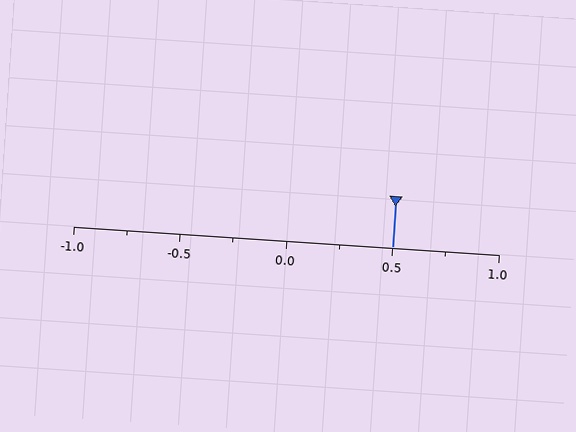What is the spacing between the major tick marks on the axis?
The major ticks are spaced 0.5 apart.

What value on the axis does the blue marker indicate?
The marker indicates approximately 0.5.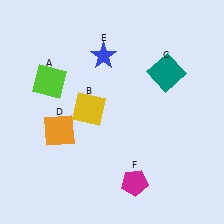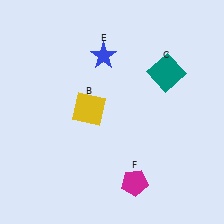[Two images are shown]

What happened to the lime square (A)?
The lime square (A) was removed in Image 2. It was in the top-left area of Image 1.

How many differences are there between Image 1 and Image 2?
There are 2 differences between the two images.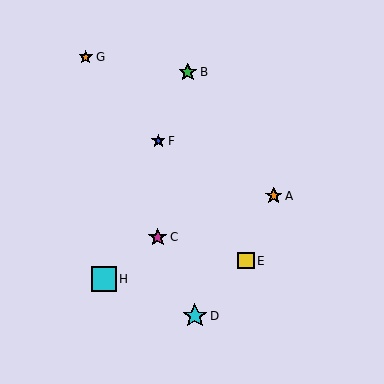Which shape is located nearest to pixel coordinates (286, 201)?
The orange star (labeled A) at (274, 196) is nearest to that location.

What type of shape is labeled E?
Shape E is a yellow square.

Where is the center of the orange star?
The center of the orange star is at (274, 196).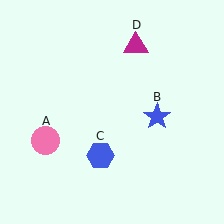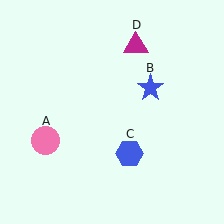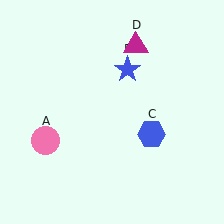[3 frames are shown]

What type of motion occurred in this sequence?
The blue star (object B), blue hexagon (object C) rotated counterclockwise around the center of the scene.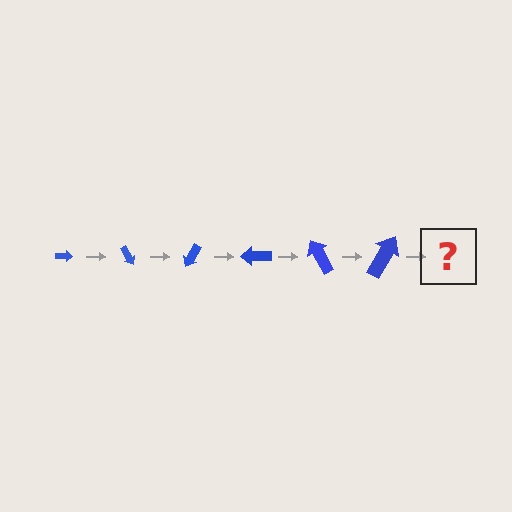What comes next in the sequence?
The next element should be an arrow, larger than the previous one and rotated 360 degrees from the start.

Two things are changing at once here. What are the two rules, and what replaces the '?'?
The two rules are that the arrow grows larger each step and it rotates 60 degrees each step. The '?' should be an arrow, larger than the previous one and rotated 360 degrees from the start.